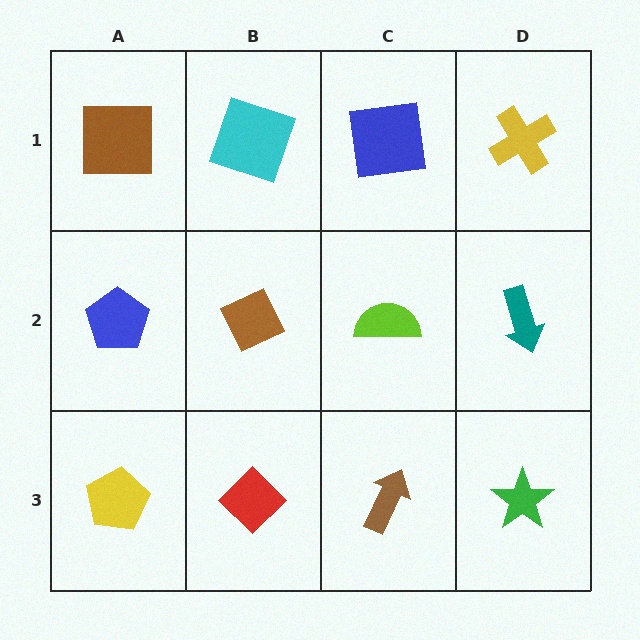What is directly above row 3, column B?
A brown diamond.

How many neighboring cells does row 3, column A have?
2.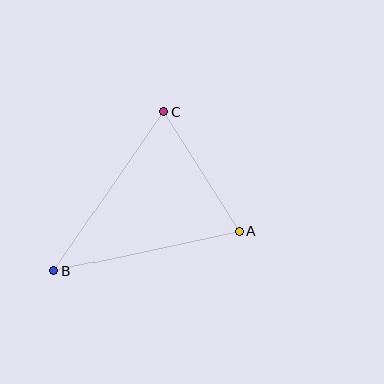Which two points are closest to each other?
Points A and C are closest to each other.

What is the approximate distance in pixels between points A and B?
The distance between A and B is approximately 190 pixels.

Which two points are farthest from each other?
Points B and C are farthest from each other.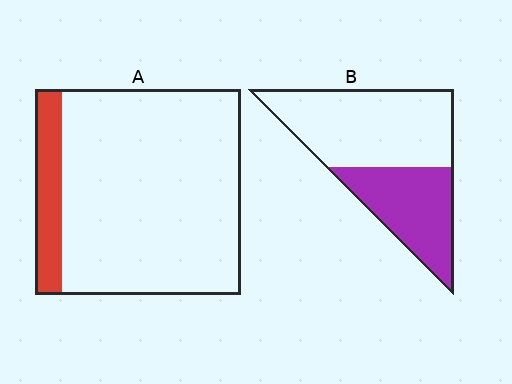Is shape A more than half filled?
No.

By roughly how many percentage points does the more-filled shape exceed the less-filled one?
By roughly 25 percentage points (B over A).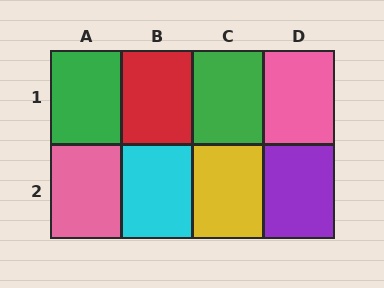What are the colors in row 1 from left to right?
Green, red, green, pink.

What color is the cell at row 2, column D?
Purple.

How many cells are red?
1 cell is red.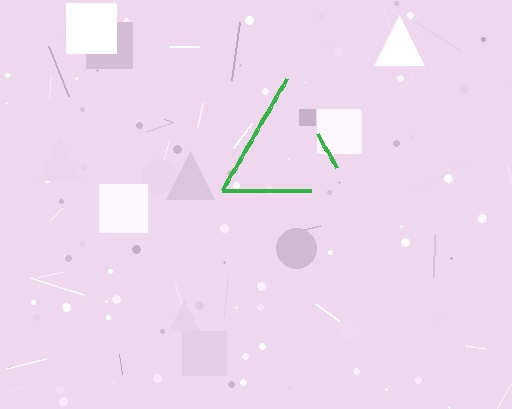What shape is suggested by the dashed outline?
The dashed outline suggests a triangle.